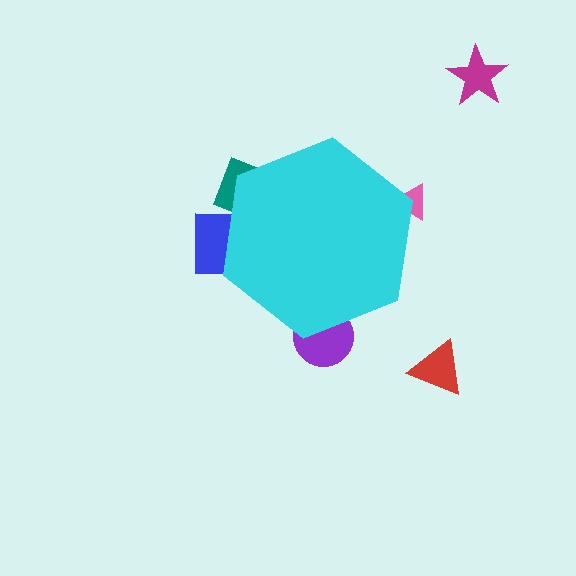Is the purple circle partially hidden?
Yes, the purple circle is partially hidden behind the cyan hexagon.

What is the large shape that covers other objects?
A cyan hexagon.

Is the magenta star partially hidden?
No, the magenta star is fully visible.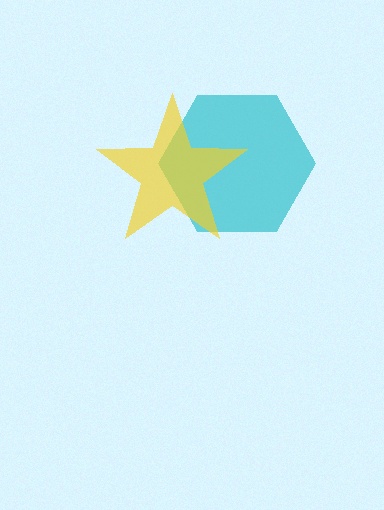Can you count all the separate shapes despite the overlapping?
Yes, there are 2 separate shapes.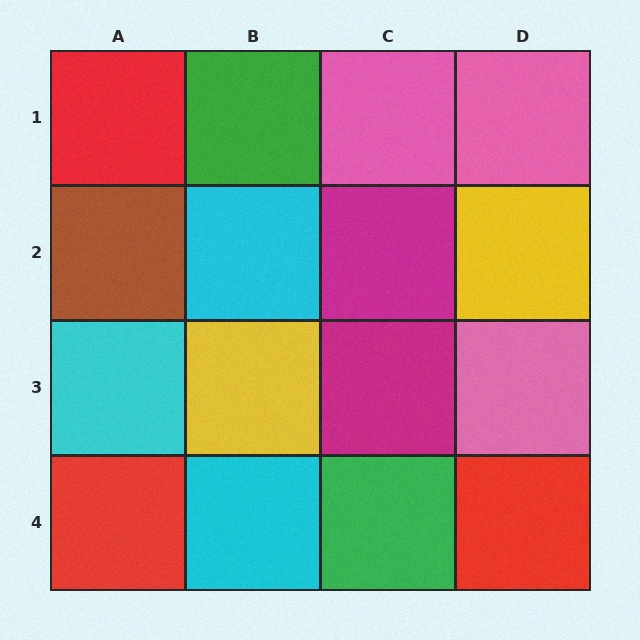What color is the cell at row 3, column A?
Cyan.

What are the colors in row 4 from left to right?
Red, cyan, green, red.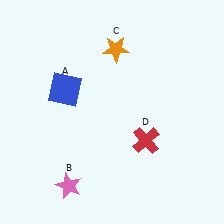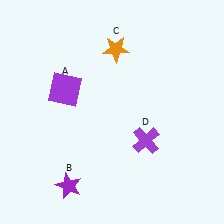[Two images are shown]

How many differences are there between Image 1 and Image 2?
There are 3 differences between the two images.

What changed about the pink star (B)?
In Image 1, B is pink. In Image 2, it changed to purple.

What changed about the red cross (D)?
In Image 1, D is red. In Image 2, it changed to purple.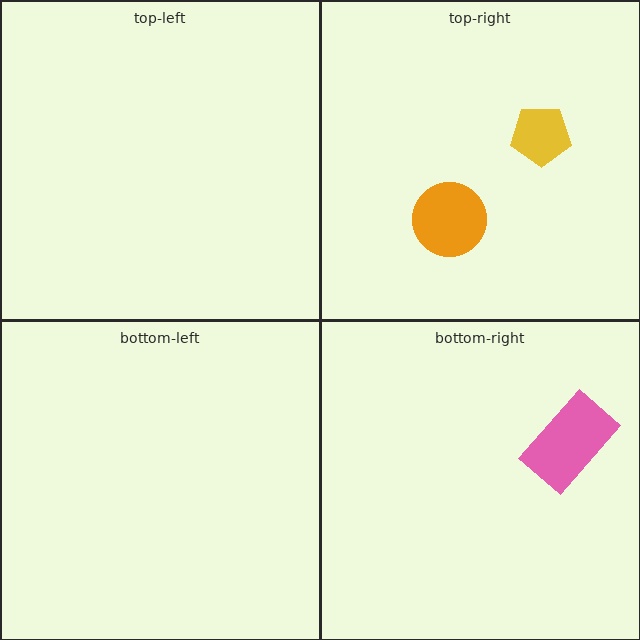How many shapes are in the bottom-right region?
1.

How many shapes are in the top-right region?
2.